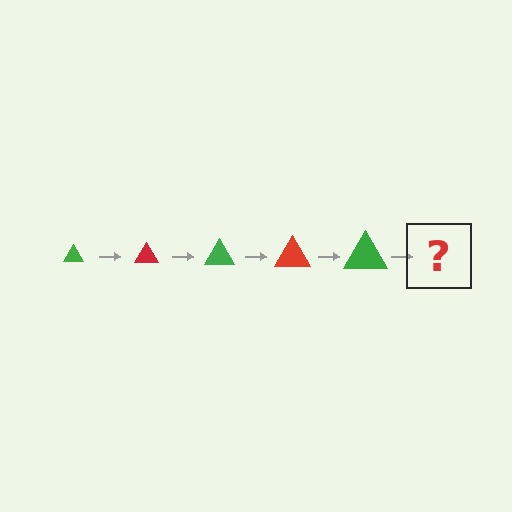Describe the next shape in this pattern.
It should be a red triangle, larger than the previous one.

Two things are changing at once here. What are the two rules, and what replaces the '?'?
The two rules are that the triangle grows larger each step and the color cycles through green and red. The '?' should be a red triangle, larger than the previous one.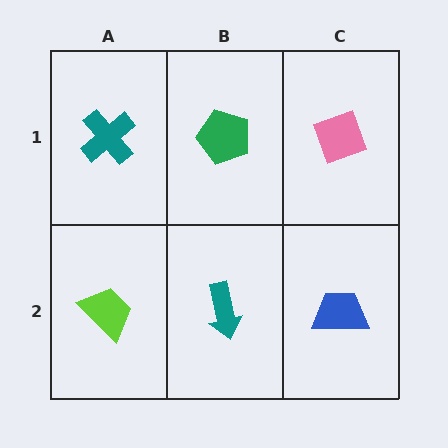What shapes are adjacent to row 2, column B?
A green pentagon (row 1, column B), a lime trapezoid (row 2, column A), a blue trapezoid (row 2, column C).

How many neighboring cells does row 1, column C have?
2.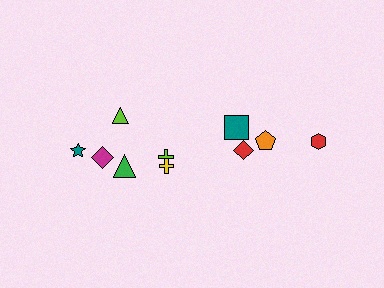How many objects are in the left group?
There are 6 objects.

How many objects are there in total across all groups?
There are 10 objects.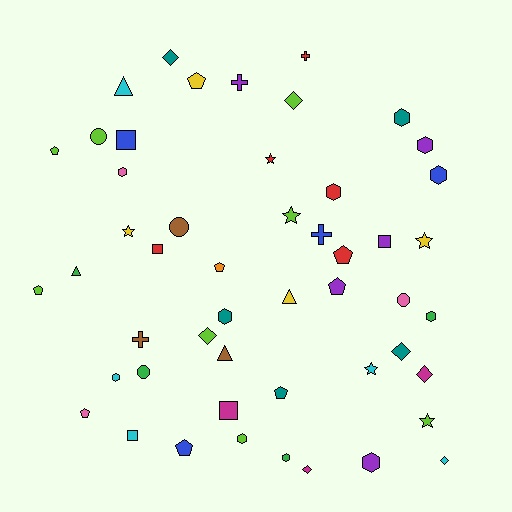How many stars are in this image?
There are 6 stars.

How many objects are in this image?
There are 50 objects.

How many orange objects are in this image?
There is 1 orange object.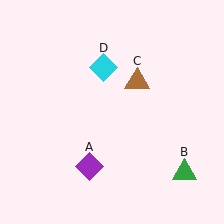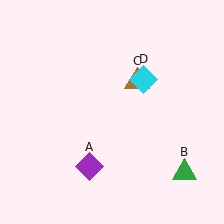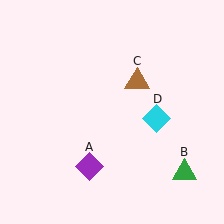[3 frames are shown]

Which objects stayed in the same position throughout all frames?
Purple diamond (object A) and green triangle (object B) and brown triangle (object C) remained stationary.